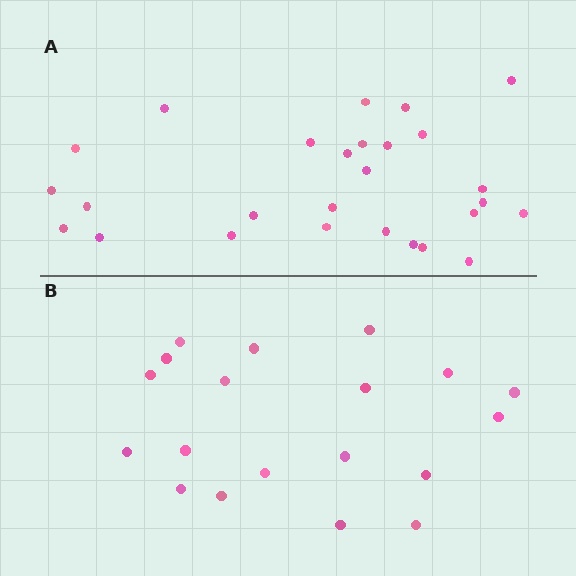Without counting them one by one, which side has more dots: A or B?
Region A (the top region) has more dots.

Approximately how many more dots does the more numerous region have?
Region A has roughly 8 or so more dots than region B.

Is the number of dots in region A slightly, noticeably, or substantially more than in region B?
Region A has noticeably more, but not dramatically so. The ratio is roughly 1.4 to 1.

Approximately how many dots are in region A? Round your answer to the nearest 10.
About 30 dots. (The exact count is 27, which rounds to 30.)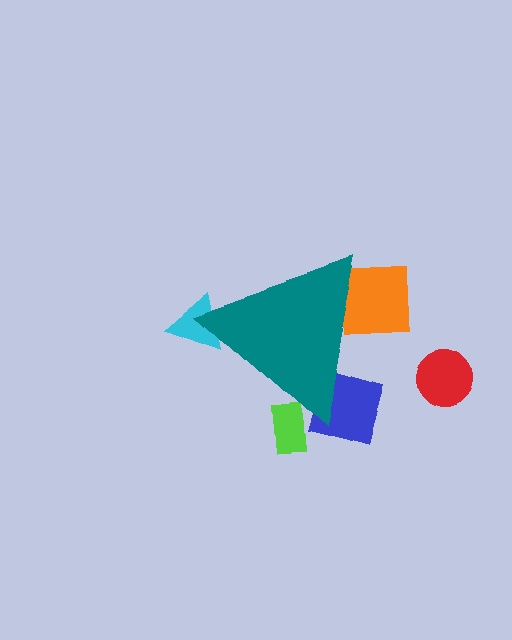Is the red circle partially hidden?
No, the red circle is fully visible.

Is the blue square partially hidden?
Yes, the blue square is partially hidden behind the teal triangle.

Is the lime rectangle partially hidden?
Yes, the lime rectangle is partially hidden behind the teal triangle.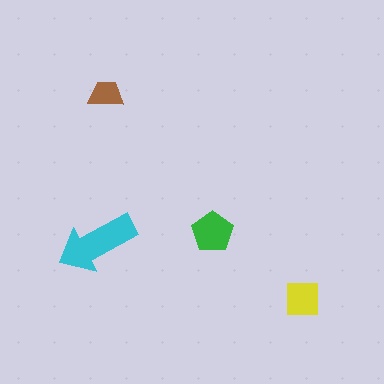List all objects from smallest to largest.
The brown trapezoid, the yellow square, the green pentagon, the cyan arrow.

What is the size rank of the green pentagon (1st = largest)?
2nd.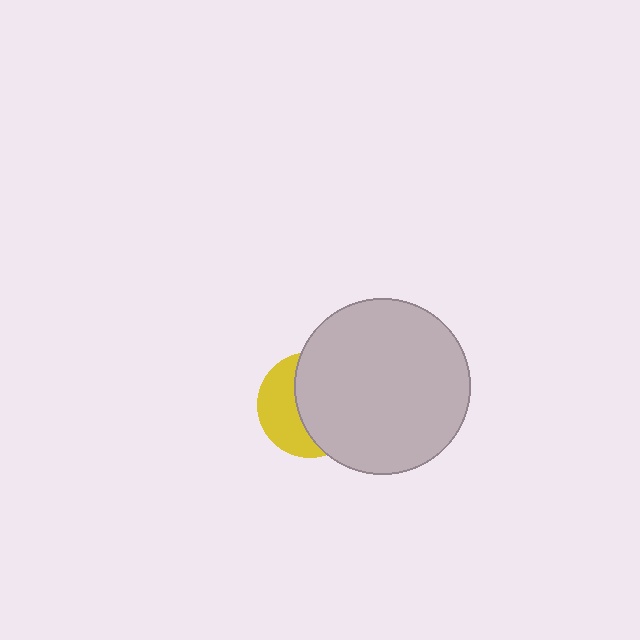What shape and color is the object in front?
The object in front is a light gray circle.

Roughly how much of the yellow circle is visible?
A small part of it is visible (roughly 40%).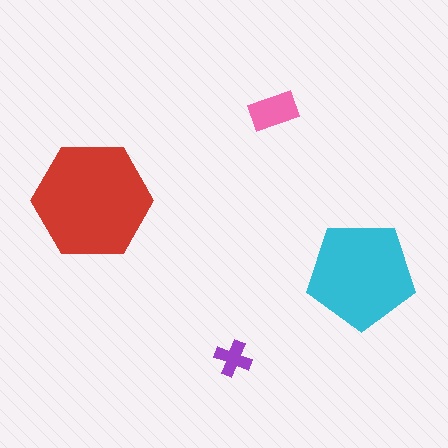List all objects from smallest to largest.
The purple cross, the pink rectangle, the cyan pentagon, the red hexagon.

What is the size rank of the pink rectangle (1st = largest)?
3rd.